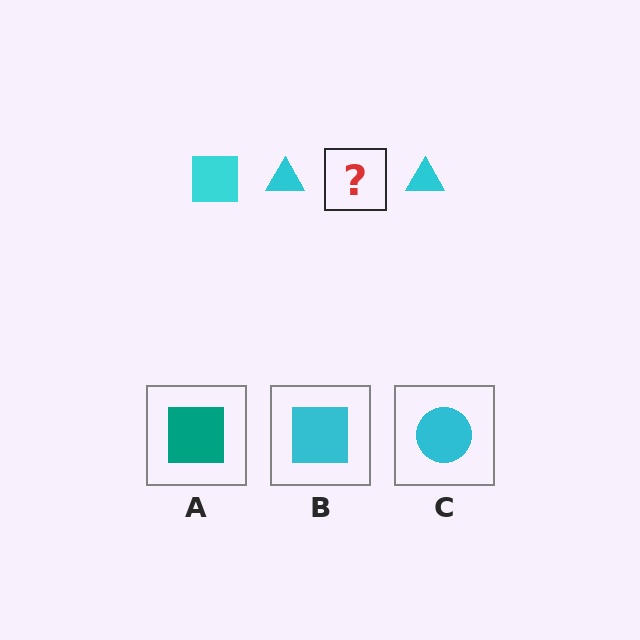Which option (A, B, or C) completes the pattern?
B.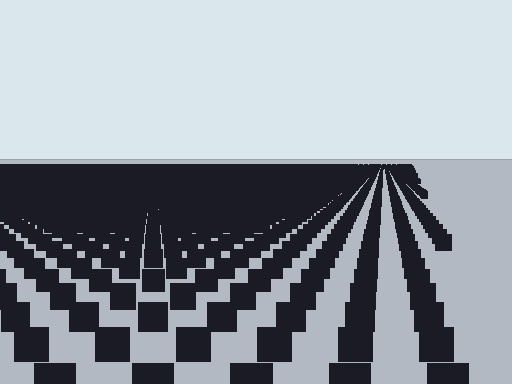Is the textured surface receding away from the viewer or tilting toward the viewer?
The surface is receding away from the viewer. Texture elements get smaller and denser toward the top.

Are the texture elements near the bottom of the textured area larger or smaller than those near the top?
Larger. Near the bottom, elements are closer to the viewer and appear at a bigger on-screen size.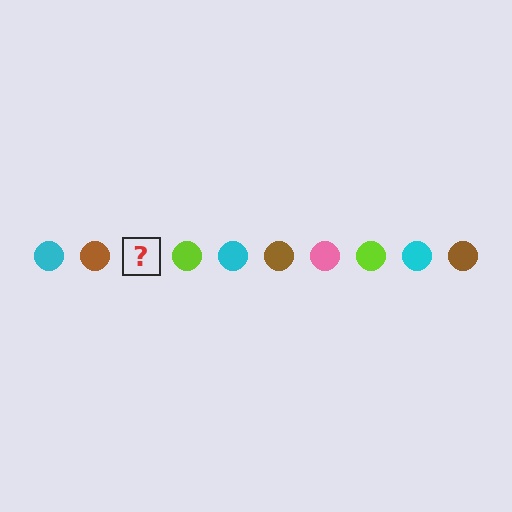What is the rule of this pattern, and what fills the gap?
The rule is that the pattern cycles through cyan, brown, pink, lime circles. The gap should be filled with a pink circle.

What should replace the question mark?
The question mark should be replaced with a pink circle.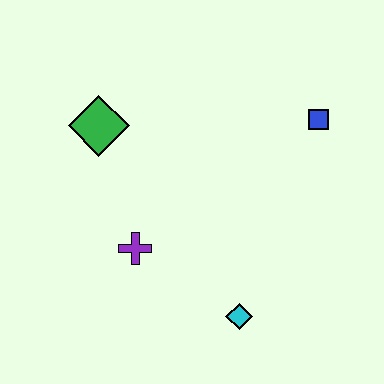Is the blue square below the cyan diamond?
No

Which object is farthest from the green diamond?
The cyan diamond is farthest from the green diamond.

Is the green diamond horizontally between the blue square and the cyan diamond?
No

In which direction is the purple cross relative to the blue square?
The purple cross is to the left of the blue square.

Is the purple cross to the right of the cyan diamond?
No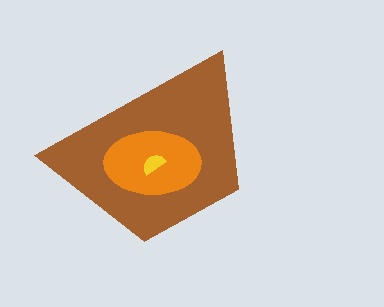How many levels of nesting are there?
3.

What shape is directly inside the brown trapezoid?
The orange ellipse.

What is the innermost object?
The yellow semicircle.